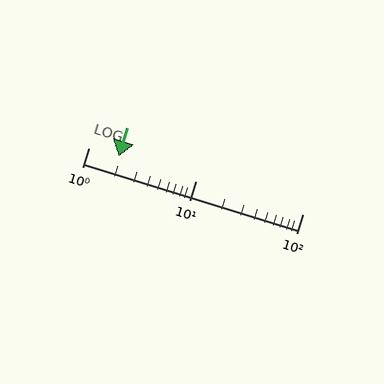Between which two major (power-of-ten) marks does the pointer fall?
The pointer is between 1 and 10.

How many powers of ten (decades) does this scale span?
The scale spans 2 decades, from 1 to 100.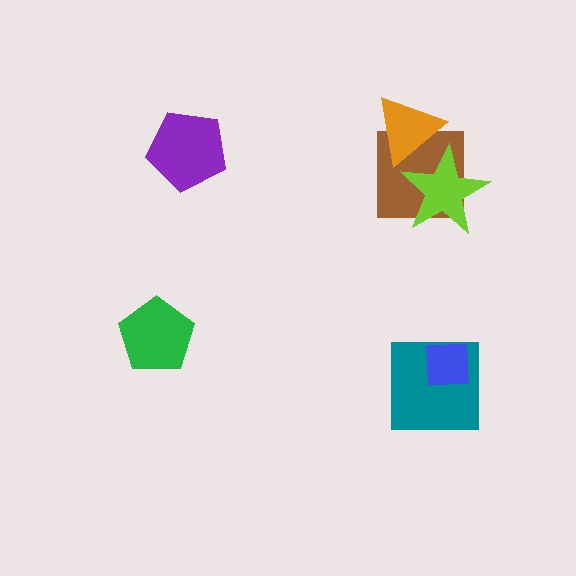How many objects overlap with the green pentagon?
0 objects overlap with the green pentagon.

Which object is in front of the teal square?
The blue square is in front of the teal square.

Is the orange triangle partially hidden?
No, no other shape covers it.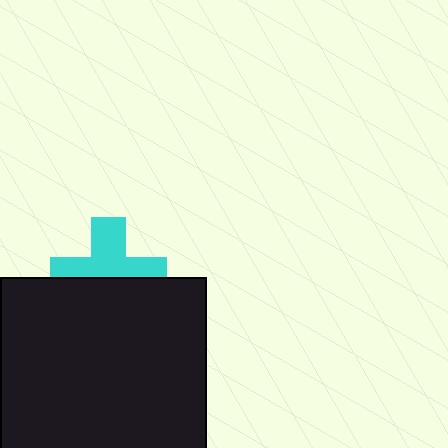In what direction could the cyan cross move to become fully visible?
The cyan cross could move up. That would shift it out from behind the black rectangle entirely.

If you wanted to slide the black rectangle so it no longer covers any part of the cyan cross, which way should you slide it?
Slide it down — that is the most direct way to separate the two shapes.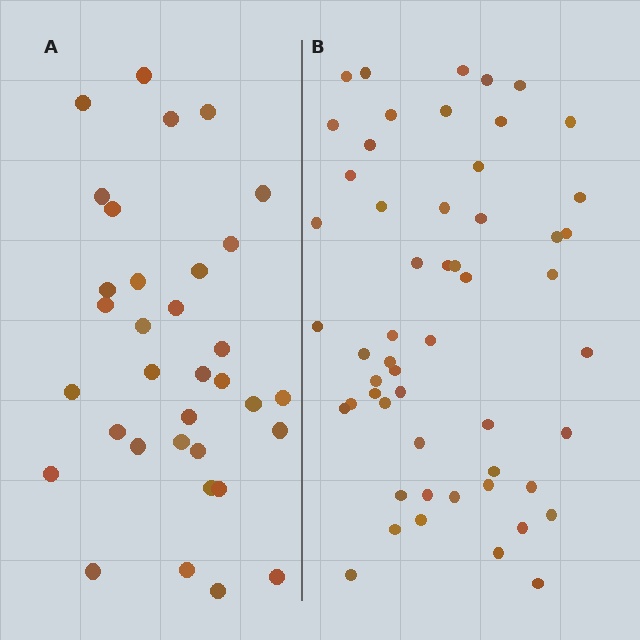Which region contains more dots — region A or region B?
Region B (the right region) has more dots.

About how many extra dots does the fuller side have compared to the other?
Region B has approximately 20 more dots than region A.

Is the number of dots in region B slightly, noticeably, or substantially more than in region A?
Region B has substantially more. The ratio is roughly 1.6 to 1.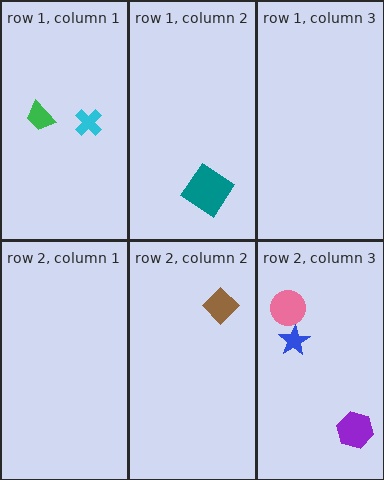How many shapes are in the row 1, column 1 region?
2.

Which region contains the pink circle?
The row 2, column 3 region.